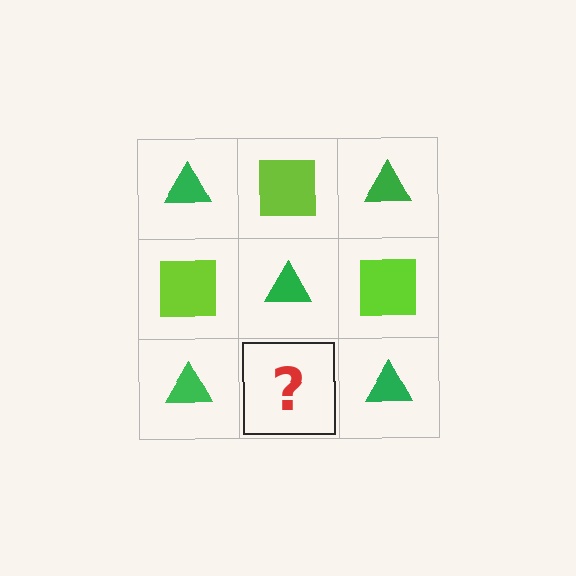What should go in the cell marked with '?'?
The missing cell should contain a lime square.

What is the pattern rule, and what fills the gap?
The rule is that it alternates green triangle and lime square in a checkerboard pattern. The gap should be filled with a lime square.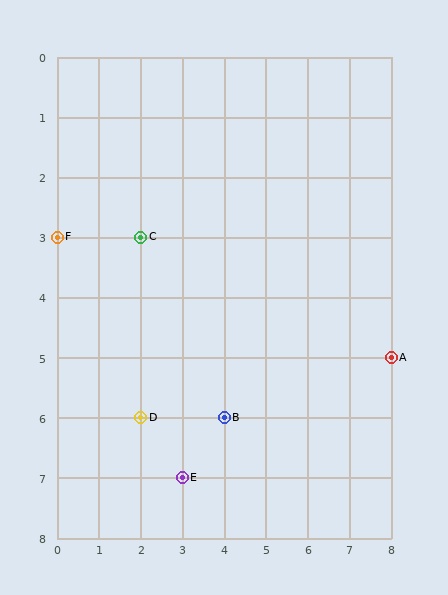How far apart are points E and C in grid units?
Points E and C are 1 column and 4 rows apart (about 4.1 grid units diagonally).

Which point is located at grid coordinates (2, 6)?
Point D is at (2, 6).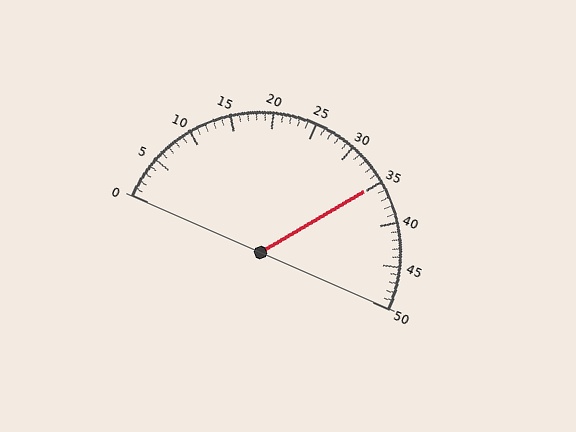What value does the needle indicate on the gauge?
The needle indicates approximately 35.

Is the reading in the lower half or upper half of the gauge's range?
The reading is in the upper half of the range (0 to 50).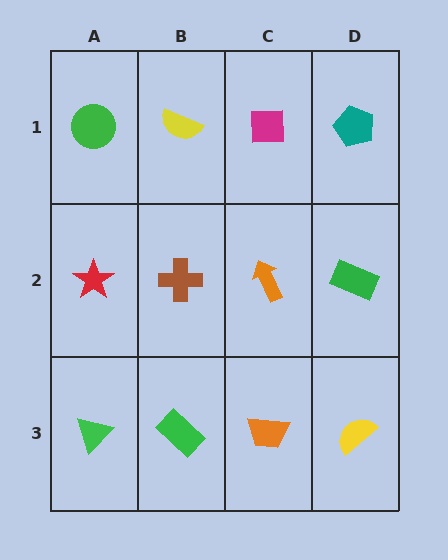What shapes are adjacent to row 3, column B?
A brown cross (row 2, column B), a green triangle (row 3, column A), an orange trapezoid (row 3, column C).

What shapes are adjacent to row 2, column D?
A teal pentagon (row 1, column D), a yellow semicircle (row 3, column D), an orange arrow (row 2, column C).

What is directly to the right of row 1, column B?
A magenta square.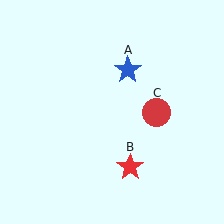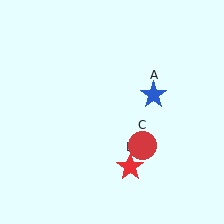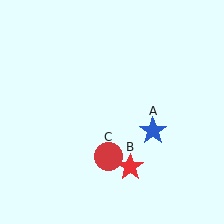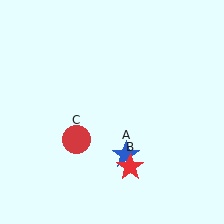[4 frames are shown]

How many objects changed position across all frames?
2 objects changed position: blue star (object A), red circle (object C).